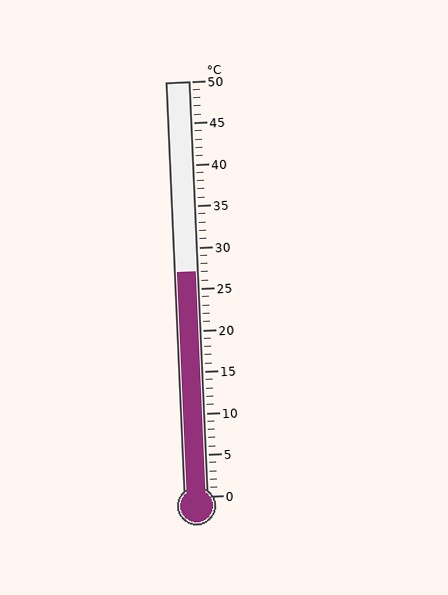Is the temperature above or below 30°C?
The temperature is below 30°C.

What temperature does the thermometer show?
The thermometer shows approximately 27°C.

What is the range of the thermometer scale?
The thermometer scale ranges from 0°C to 50°C.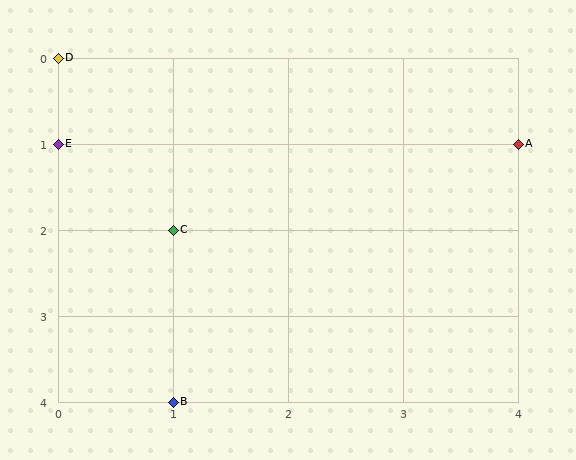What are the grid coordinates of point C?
Point C is at grid coordinates (1, 2).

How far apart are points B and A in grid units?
Points B and A are 3 columns and 3 rows apart (about 4.2 grid units diagonally).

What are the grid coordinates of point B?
Point B is at grid coordinates (1, 4).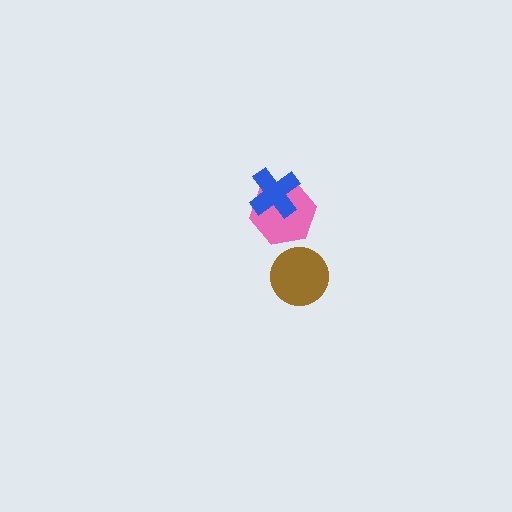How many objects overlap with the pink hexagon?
1 object overlaps with the pink hexagon.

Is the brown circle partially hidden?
No, no other shape covers it.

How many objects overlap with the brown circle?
0 objects overlap with the brown circle.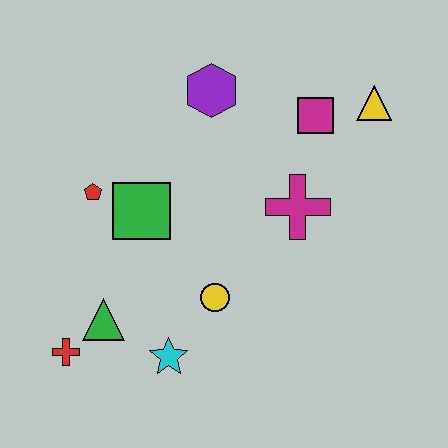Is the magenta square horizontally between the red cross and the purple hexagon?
No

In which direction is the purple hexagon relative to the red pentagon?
The purple hexagon is to the right of the red pentagon.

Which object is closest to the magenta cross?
The magenta square is closest to the magenta cross.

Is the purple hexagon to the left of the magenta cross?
Yes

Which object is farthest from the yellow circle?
The yellow triangle is farthest from the yellow circle.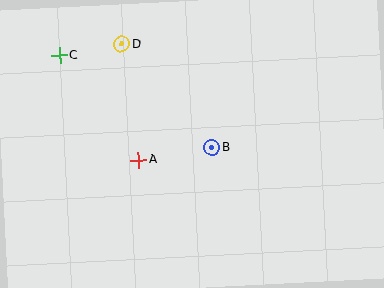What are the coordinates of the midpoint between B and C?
The midpoint between B and C is at (136, 101).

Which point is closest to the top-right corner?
Point B is closest to the top-right corner.